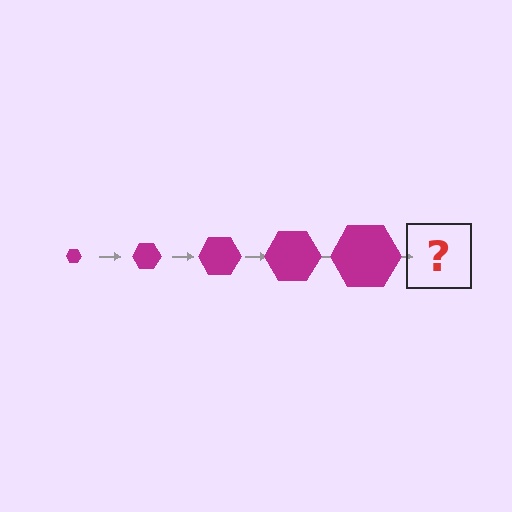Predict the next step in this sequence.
The next step is a magenta hexagon, larger than the previous one.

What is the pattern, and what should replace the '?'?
The pattern is that the hexagon gets progressively larger each step. The '?' should be a magenta hexagon, larger than the previous one.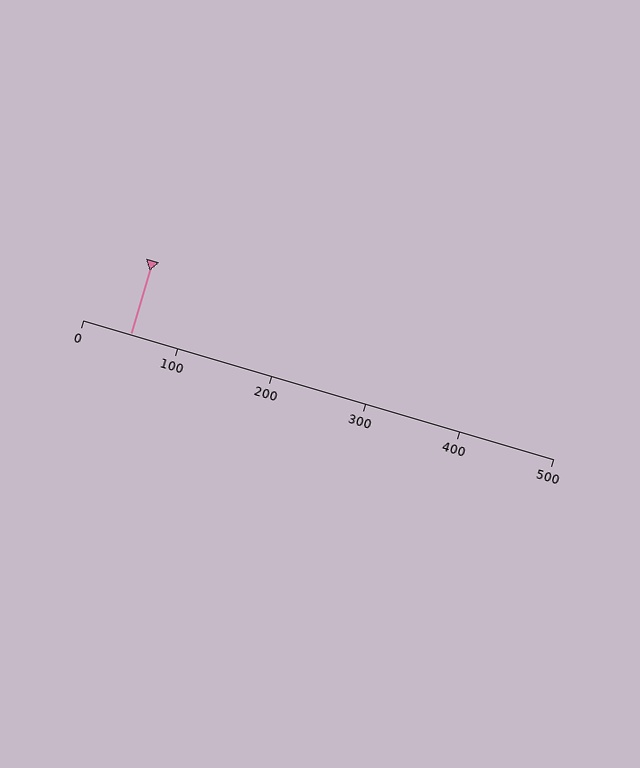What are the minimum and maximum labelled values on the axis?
The axis runs from 0 to 500.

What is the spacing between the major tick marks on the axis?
The major ticks are spaced 100 apart.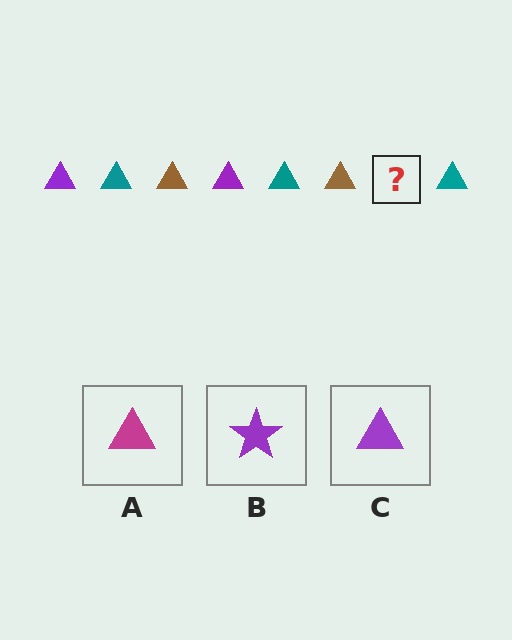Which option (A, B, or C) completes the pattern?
C.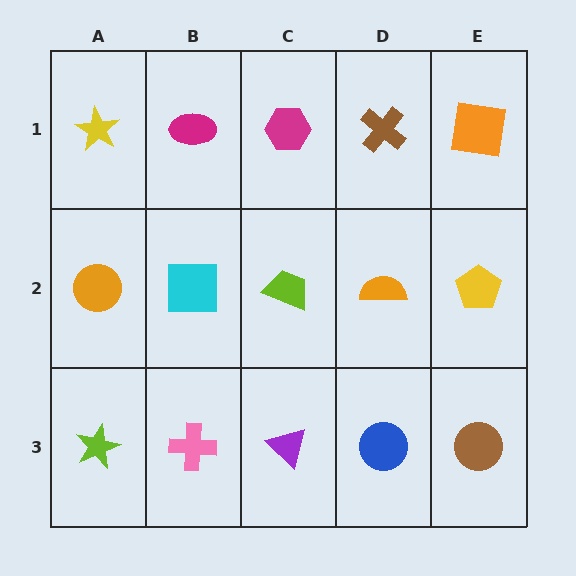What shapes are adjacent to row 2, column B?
A magenta ellipse (row 1, column B), a pink cross (row 3, column B), an orange circle (row 2, column A), a lime trapezoid (row 2, column C).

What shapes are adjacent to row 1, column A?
An orange circle (row 2, column A), a magenta ellipse (row 1, column B).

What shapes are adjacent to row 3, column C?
A lime trapezoid (row 2, column C), a pink cross (row 3, column B), a blue circle (row 3, column D).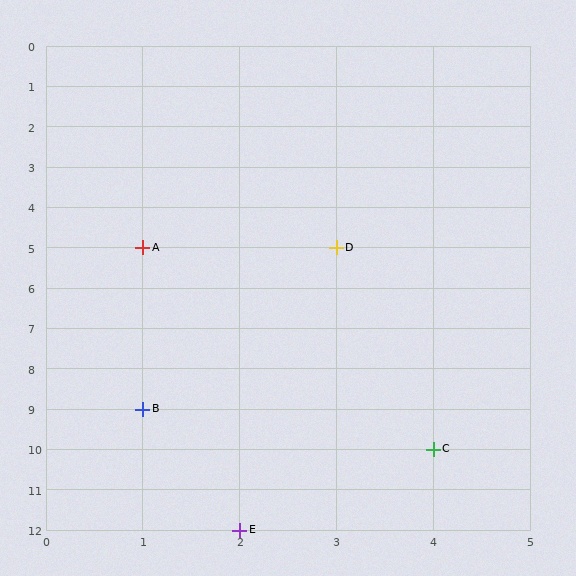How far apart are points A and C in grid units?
Points A and C are 3 columns and 5 rows apart (about 5.8 grid units diagonally).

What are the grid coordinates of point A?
Point A is at grid coordinates (1, 5).